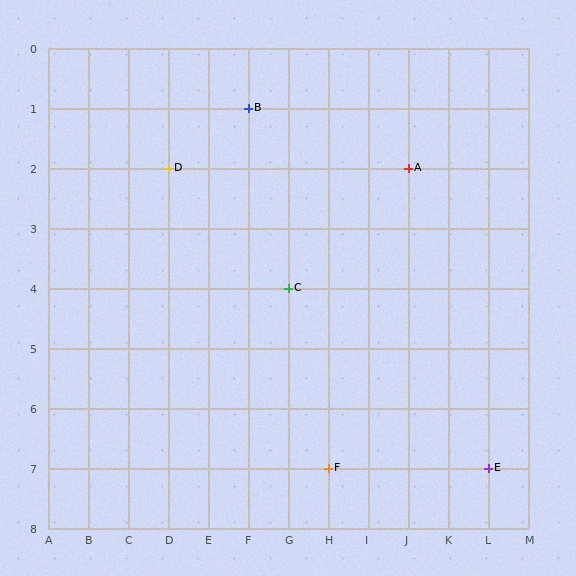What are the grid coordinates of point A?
Point A is at grid coordinates (J, 2).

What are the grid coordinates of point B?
Point B is at grid coordinates (F, 1).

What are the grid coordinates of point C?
Point C is at grid coordinates (G, 4).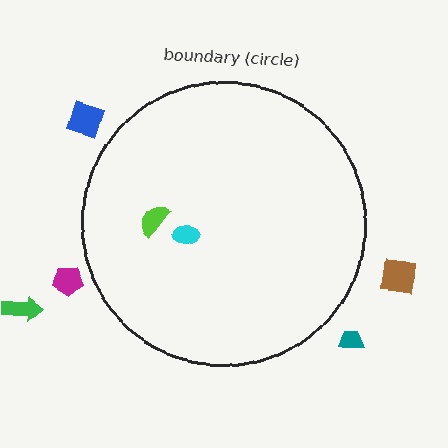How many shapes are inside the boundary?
2 inside, 5 outside.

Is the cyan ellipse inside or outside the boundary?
Inside.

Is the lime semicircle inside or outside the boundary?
Inside.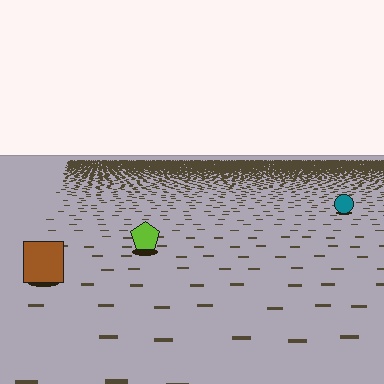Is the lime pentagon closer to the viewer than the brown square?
No. The brown square is closer — you can tell from the texture gradient: the ground texture is coarser near it.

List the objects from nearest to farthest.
From nearest to farthest: the brown square, the lime pentagon, the teal circle.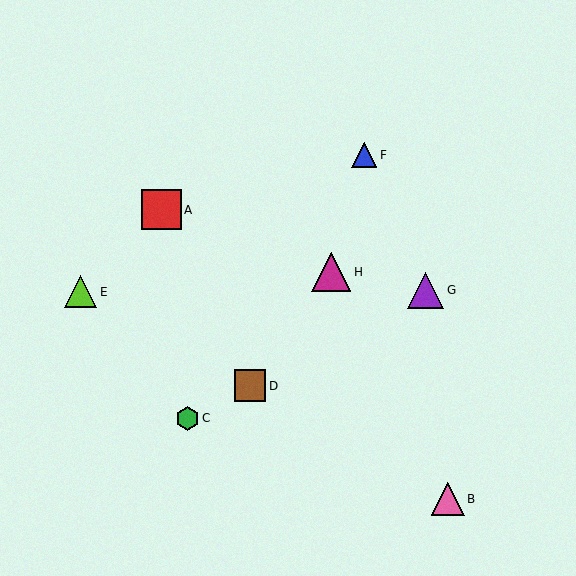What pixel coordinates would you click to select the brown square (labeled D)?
Click at (250, 386) to select the brown square D.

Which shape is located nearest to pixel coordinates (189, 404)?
The green hexagon (labeled C) at (187, 418) is nearest to that location.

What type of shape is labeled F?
Shape F is a blue triangle.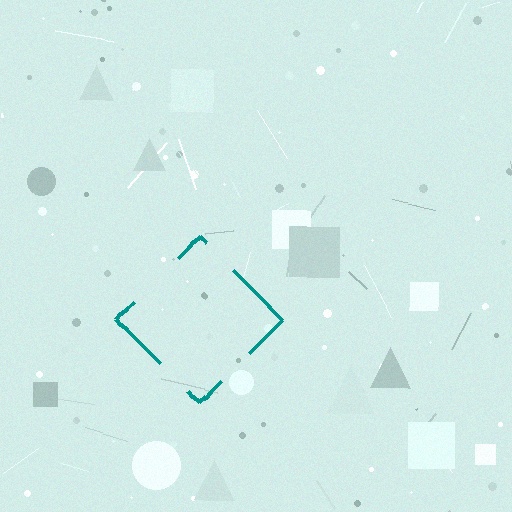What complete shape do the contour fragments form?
The contour fragments form a diamond.